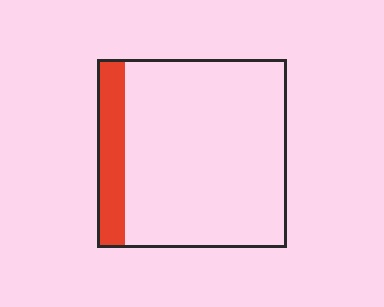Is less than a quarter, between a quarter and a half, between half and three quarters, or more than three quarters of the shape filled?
Less than a quarter.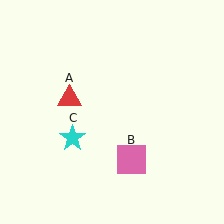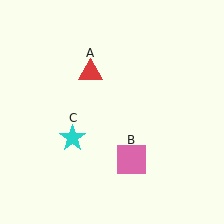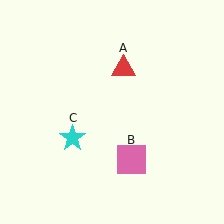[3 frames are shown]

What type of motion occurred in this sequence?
The red triangle (object A) rotated clockwise around the center of the scene.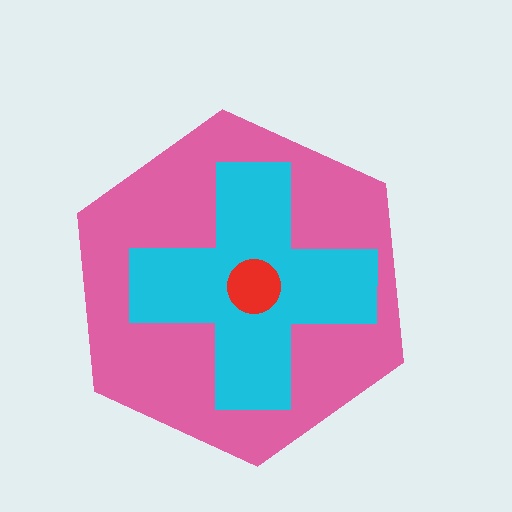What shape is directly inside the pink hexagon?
The cyan cross.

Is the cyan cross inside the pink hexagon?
Yes.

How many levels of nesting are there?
3.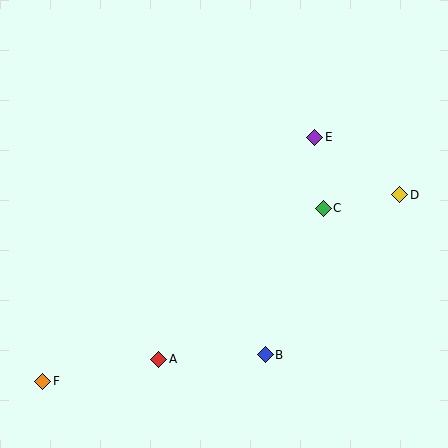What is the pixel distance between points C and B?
The distance between C and B is 157 pixels.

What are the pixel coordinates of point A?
Point A is at (159, 359).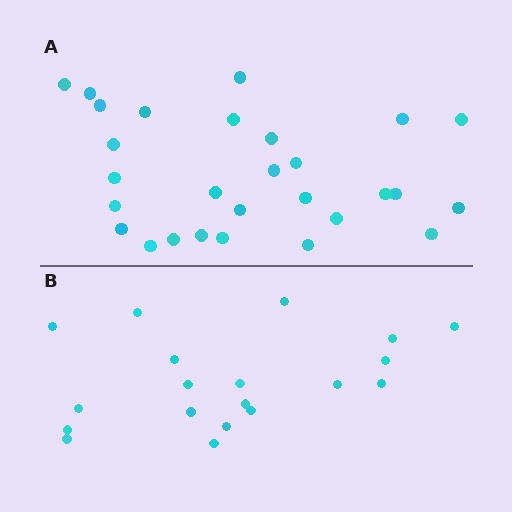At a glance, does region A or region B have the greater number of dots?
Region A (the top region) has more dots.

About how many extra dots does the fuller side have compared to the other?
Region A has roughly 8 or so more dots than region B.